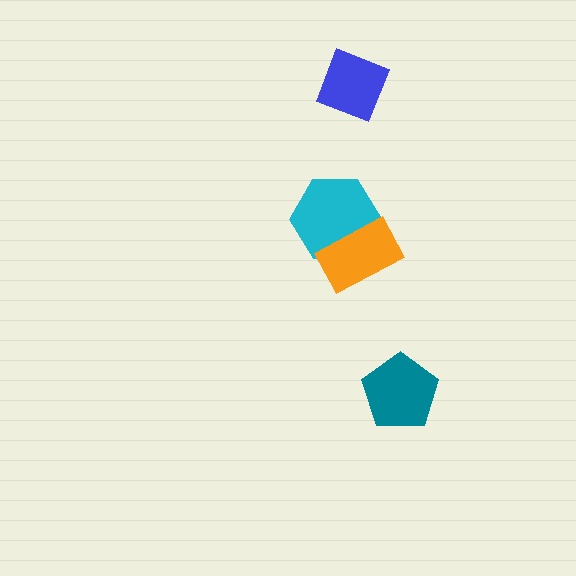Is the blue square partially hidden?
No, no other shape covers it.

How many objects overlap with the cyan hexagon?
1 object overlaps with the cyan hexagon.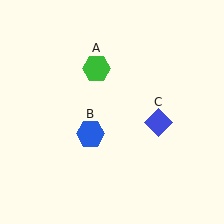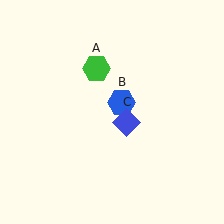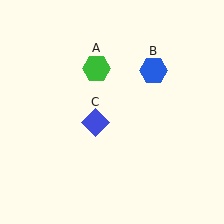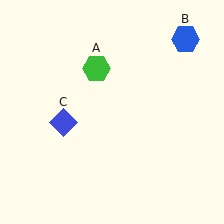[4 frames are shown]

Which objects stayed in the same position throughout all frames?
Green hexagon (object A) remained stationary.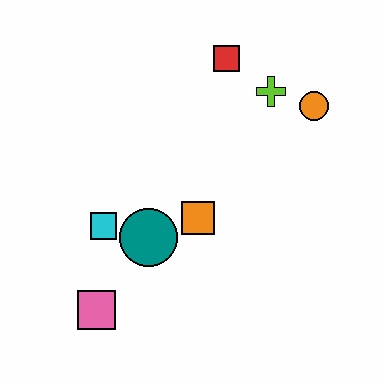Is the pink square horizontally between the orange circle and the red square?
No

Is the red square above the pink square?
Yes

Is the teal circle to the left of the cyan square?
No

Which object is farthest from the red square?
The pink square is farthest from the red square.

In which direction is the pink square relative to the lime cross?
The pink square is below the lime cross.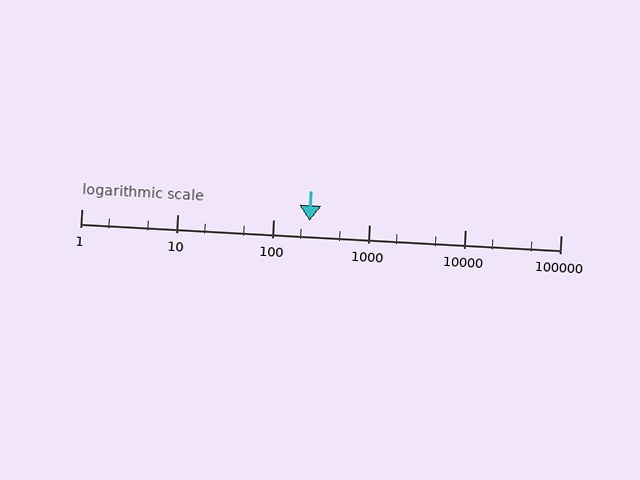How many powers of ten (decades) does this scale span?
The scale spans 5 decades, from 1 to 100000.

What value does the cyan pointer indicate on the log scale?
The pointer indicates approximately 240.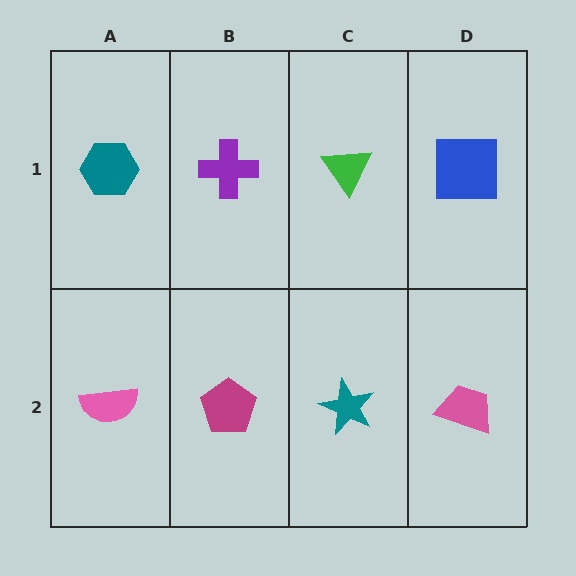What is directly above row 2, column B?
A purple cross.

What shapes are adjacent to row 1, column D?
A pink trapezoid (row 2, column D), a green triangle (row 1, column C).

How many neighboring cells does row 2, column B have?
3.